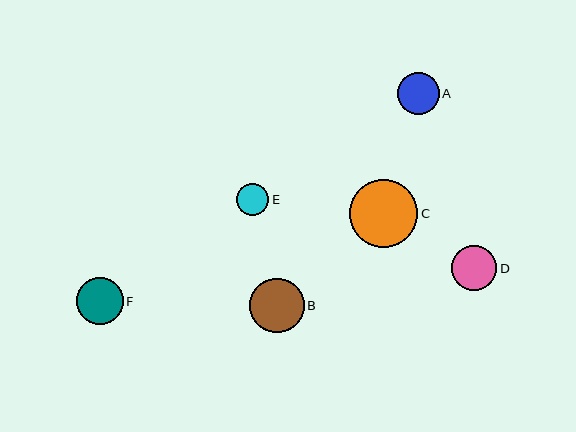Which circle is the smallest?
Circle E is the smallest with a size of approximately 32 pixels.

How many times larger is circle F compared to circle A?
Circle F is approximately 1.1 times the size of circle A.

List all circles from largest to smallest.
From largest to smallest: C, B, F, D, A, E.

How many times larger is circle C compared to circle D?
Circle C is approximately 1.5 times the size of circle D.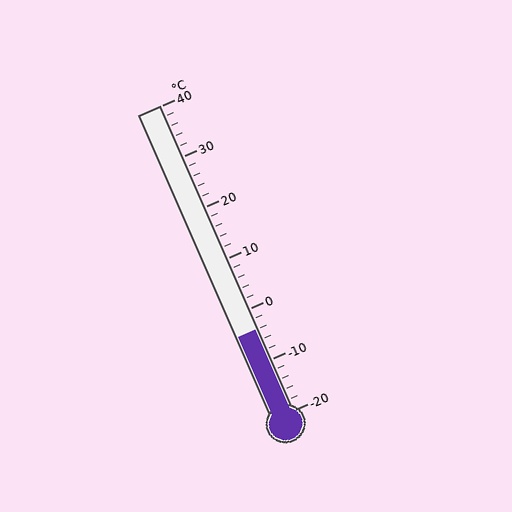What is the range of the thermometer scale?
The thermometer scale ranges from -20°C to 40°C.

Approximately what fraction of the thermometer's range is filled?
The thermometer is filled to approximately 25% of its range.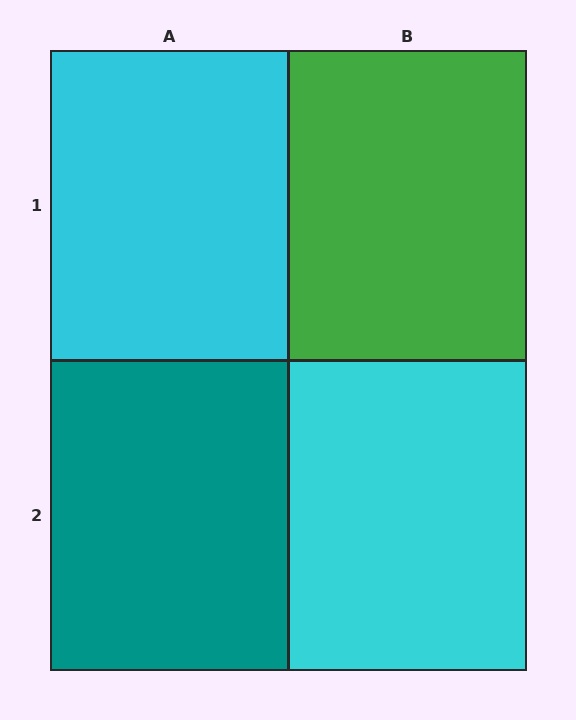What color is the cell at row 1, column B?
Green.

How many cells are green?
1 cell is green.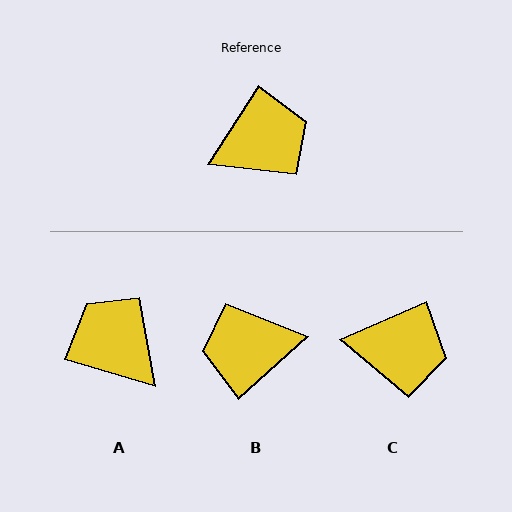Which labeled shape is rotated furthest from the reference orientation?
B, about 164 degrees away.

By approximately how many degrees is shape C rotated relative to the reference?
Approximately 34 degrees clockwise.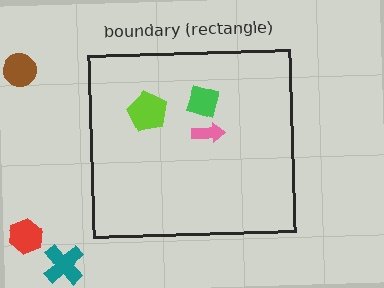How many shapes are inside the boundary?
3 inside, 3 outside.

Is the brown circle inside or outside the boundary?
Outside.